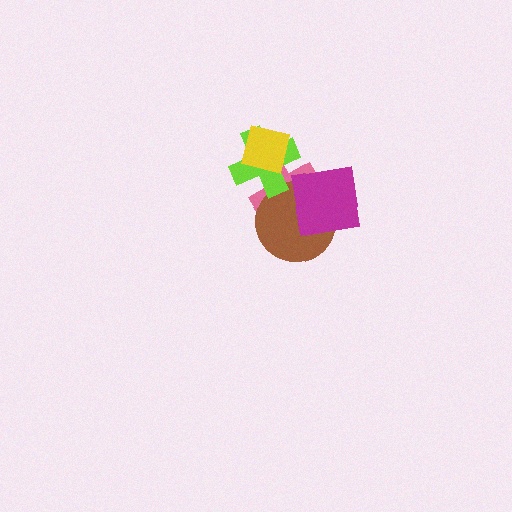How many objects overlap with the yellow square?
2 objects overlap with the yellow square.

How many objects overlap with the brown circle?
2 objects overlap with the brown circle.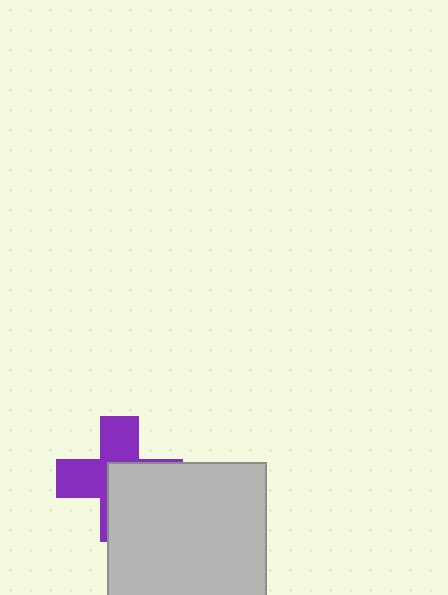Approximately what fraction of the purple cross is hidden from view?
Roughly 49% of the purple cross is hidden behind the light gray square.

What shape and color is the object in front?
The object in front is a light gray square.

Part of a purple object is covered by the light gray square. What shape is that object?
It is a cross.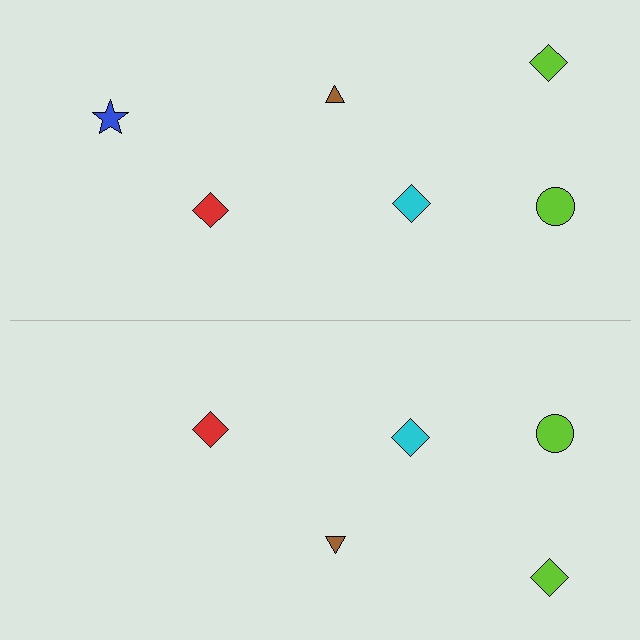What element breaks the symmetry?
A blue star is missing from the bottom side.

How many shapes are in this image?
There are 11 shapes in this image.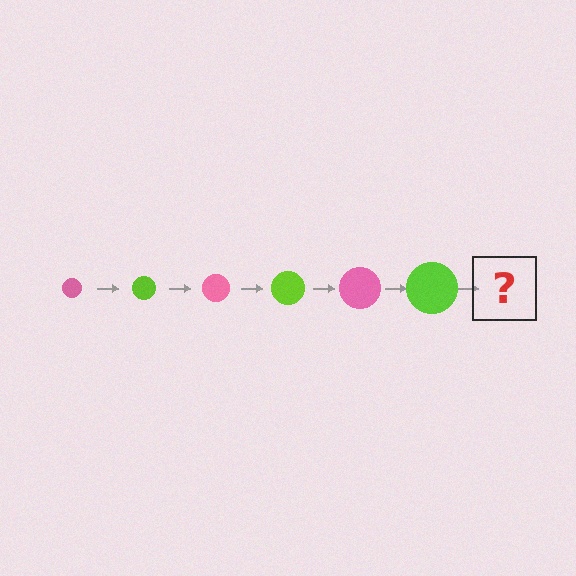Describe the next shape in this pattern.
It should be a pink circle, larger than the previous one.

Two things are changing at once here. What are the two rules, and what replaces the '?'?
The two rules are that the circle grows larger each step and the color cycles through pink and lime. The '?' should be a pink circle, larger than the previous one.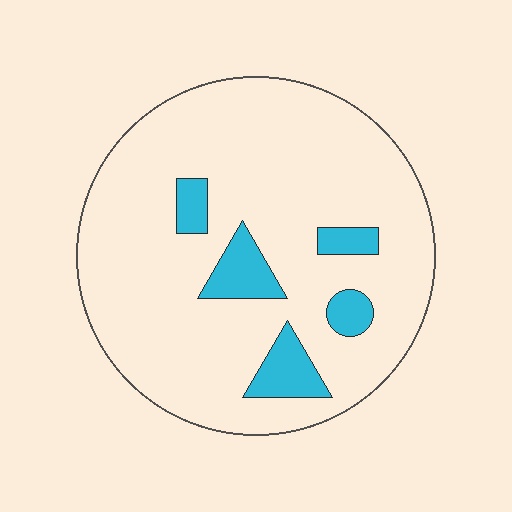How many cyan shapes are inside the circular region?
5.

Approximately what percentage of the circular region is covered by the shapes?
Approximately 10%.